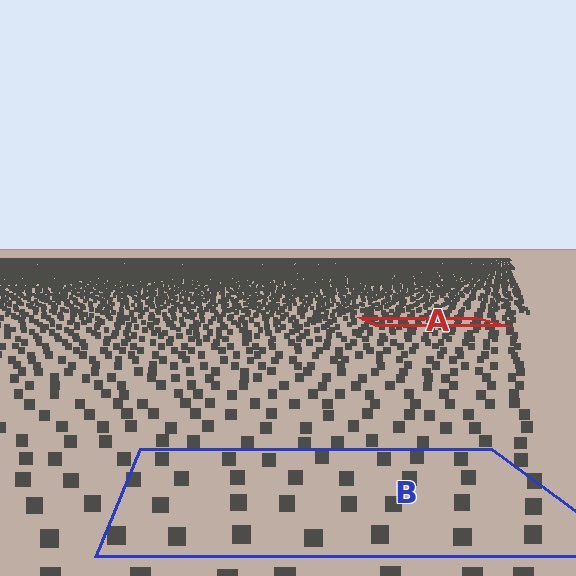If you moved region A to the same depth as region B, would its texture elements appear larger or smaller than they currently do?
They would appear larger. At a closer depth, the same texture elements are projected at a bigger on-screen size.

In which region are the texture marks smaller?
The texture marks are smaller in region A, because it is farther away.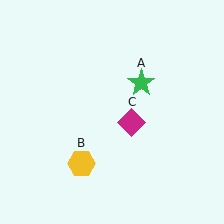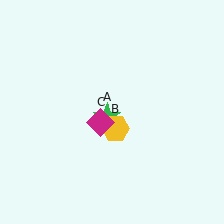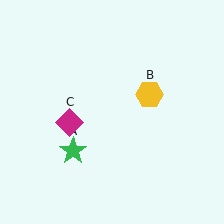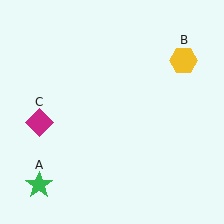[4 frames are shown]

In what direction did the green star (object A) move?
The green star (object A) moved down and to the left.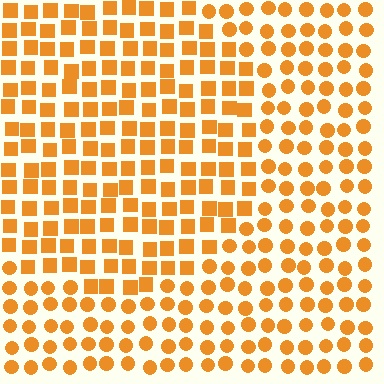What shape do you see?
I see a circle.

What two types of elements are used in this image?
The image uses squares inside the circle region and circles outside it.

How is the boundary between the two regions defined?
The boundary is defined by a change in element shape: squares inside vs. circles outside. All elements share the same color and spacing.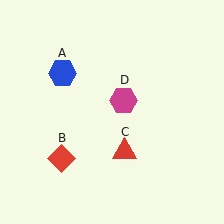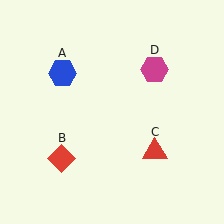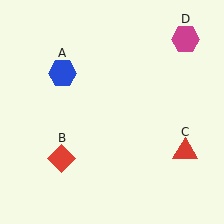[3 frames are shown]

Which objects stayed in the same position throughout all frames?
Blue hexagon (object A) and red diamond (object B) remained stationary.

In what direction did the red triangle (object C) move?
The red triangle (object C) moved right.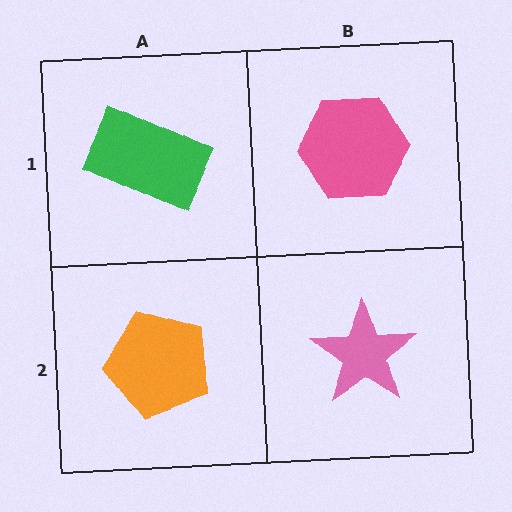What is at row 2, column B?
A pink star.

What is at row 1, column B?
A pink hexagon.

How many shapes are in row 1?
2 shapes.